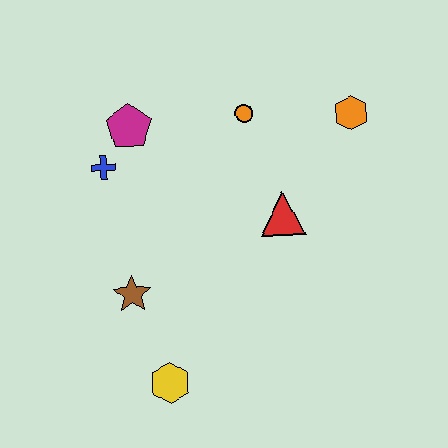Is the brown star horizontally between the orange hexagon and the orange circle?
No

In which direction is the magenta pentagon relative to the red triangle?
The magenta pentagon is to the left of the red triangle.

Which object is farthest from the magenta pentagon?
The yellow hexagon is farthest from the magenta pentagon.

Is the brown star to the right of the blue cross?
Yes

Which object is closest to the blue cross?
The magenta pentagon is closest to the blue cross.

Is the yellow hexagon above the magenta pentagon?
No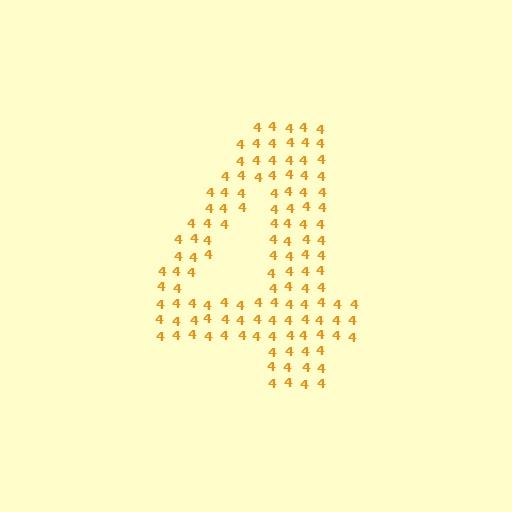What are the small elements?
The small elements are digit 4's.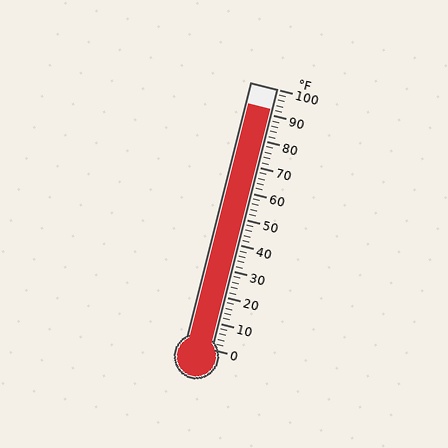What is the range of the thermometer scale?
The thermometer scale ranges from 0°F to 100°F.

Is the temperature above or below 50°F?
The temperature is above 50°F.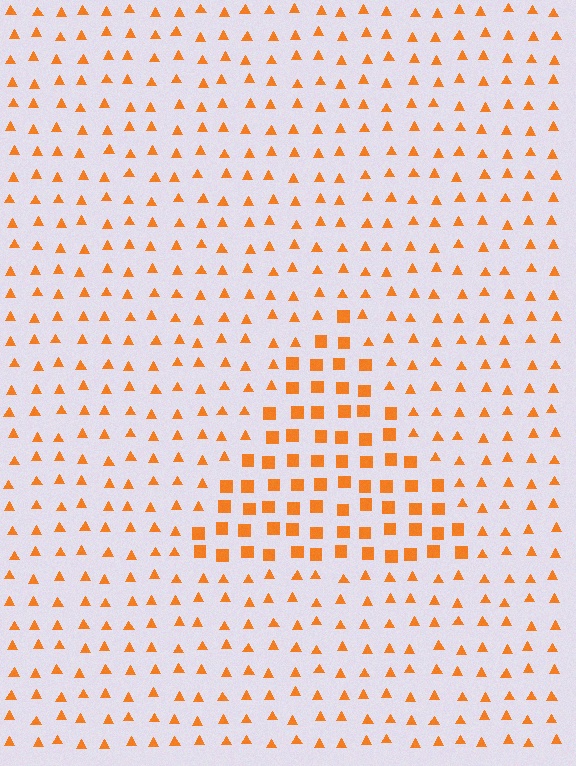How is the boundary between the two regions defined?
The boundary is defined by a change in element shape: squares inside vs. triangles outside. All elements share the same color and spacing.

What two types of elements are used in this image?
The image uses squares inside the triangle region and triangles outside it.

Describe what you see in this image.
The image is filled with small orange elements arranged in a uniform grid. A triangle-shaped region contains squares, while the surrounding area contains triangles. The boundary is defined purely by the change in element shape.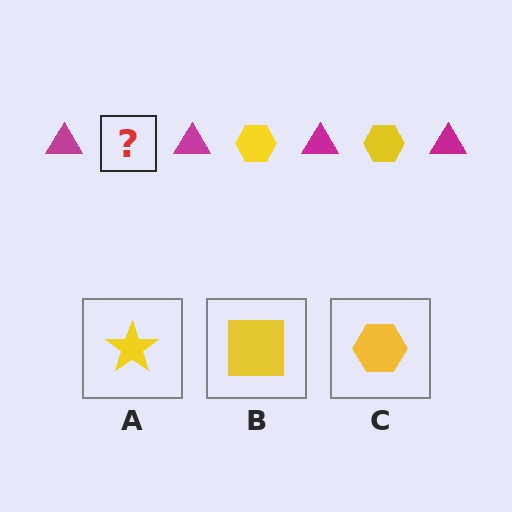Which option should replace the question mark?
Option C.